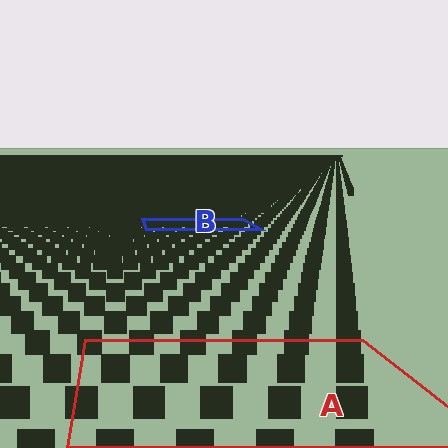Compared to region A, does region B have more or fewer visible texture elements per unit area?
Region B has more texture elements per unit area — they are packed more densely because it is farther away.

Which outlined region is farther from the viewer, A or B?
Region B is farther from the viewer — the texture elements inside it appear smaller and more densely packed.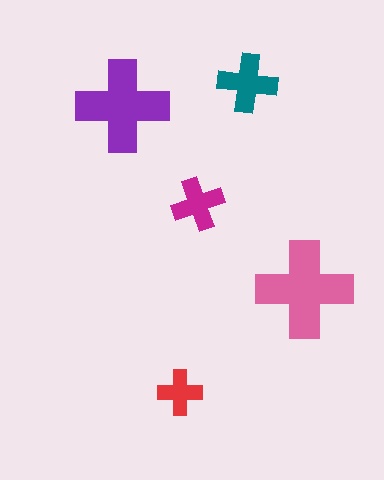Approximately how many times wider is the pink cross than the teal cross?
About 1.5 times wider.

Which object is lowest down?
The red cross is bottommost.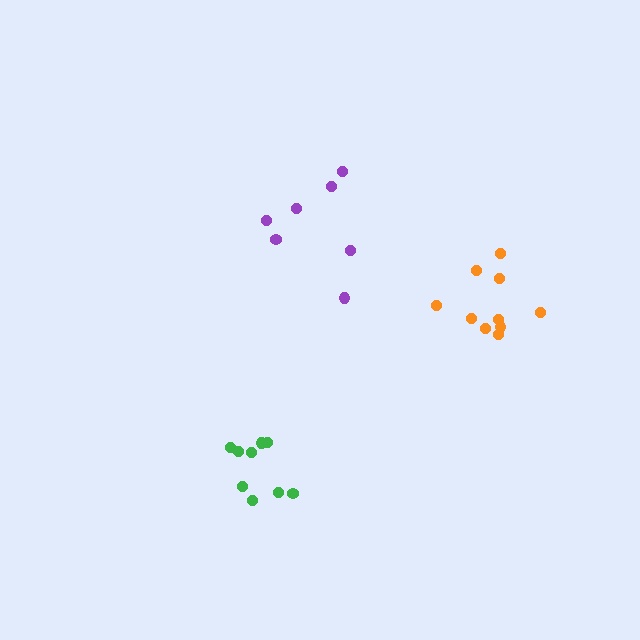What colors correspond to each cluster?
The clusters are colored: orange, purple, green.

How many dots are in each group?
Group 1: 10 dots, Group 2: 7 dots, Group 3: 9 dots (26 total).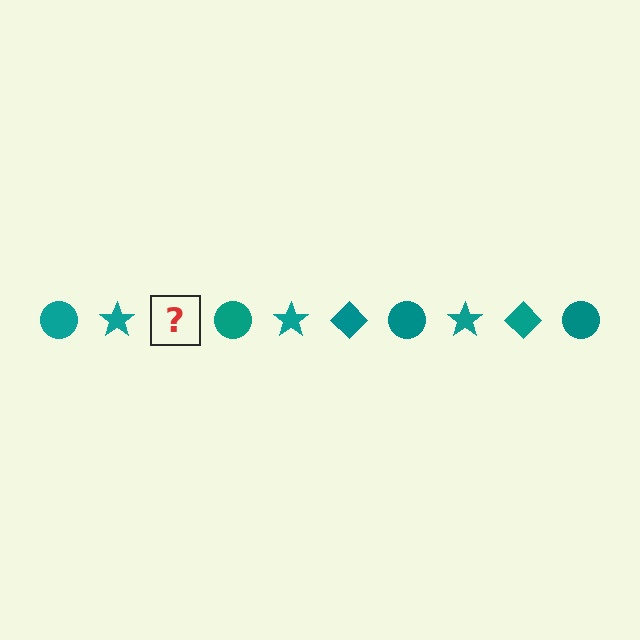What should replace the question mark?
The question mark should be replaced with a teal diamond.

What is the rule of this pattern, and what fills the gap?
The rule is that the pattern cycles through circle, star, diamond shapes in teal. The gap should be filled with a teal diamond.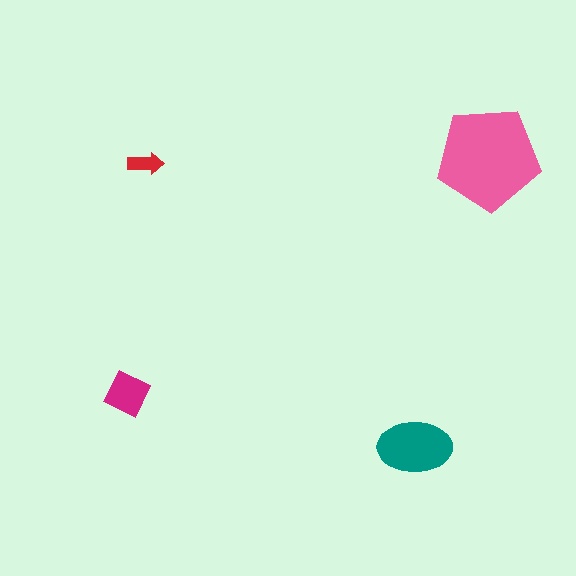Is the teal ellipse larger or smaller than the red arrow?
Larger.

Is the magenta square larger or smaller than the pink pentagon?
Smaller.